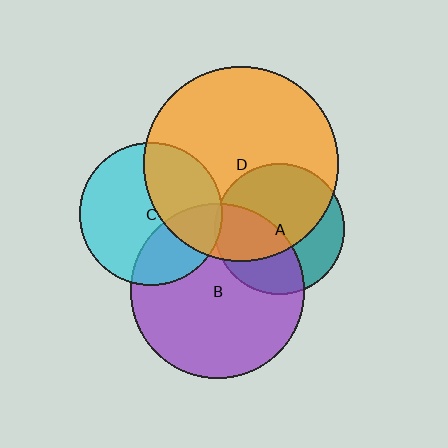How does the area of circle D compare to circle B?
Approximately 1.2 times.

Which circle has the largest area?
Circle D (orange).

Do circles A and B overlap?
Yes.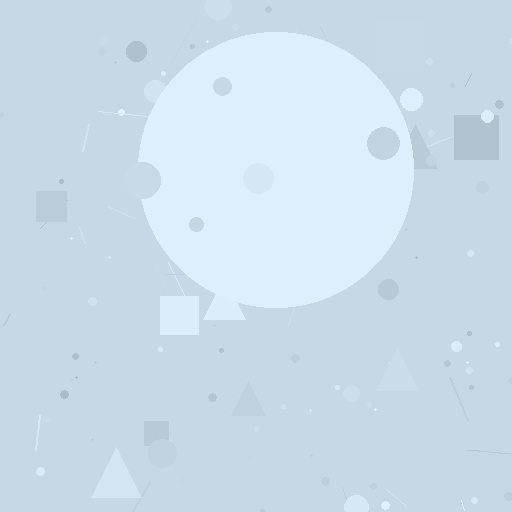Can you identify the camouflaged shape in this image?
The camouflaged shape is a circle.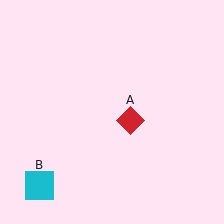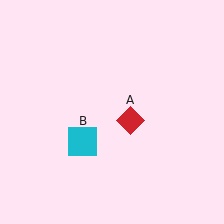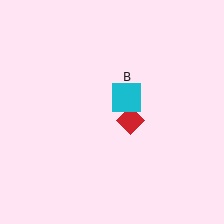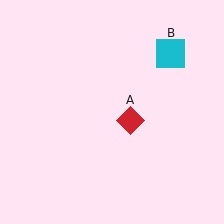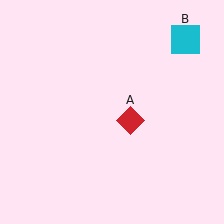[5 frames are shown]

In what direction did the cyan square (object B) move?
The cyan square (object B) moved up and to the right.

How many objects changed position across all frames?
1 object changed position: cyan square (object B).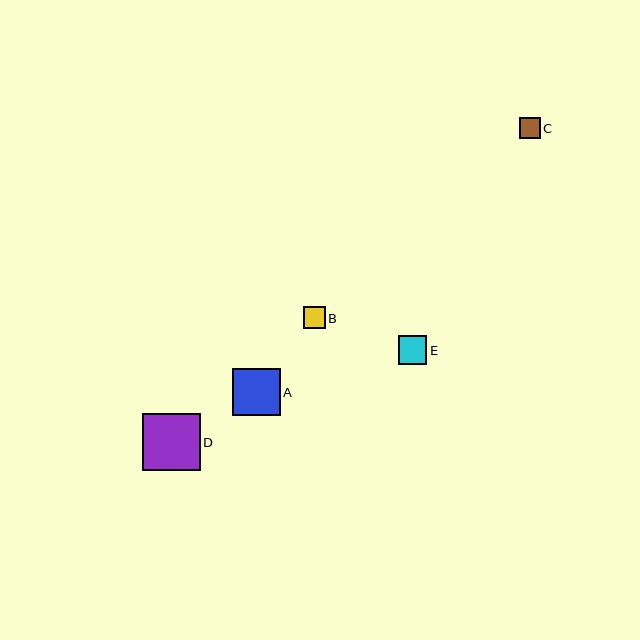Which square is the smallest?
Square C is the smallest with a size of approximately 21 pixels.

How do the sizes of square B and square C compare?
Square B and square C are approximately the same size.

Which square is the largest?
Square D is the largest with a size of approximately 57 pixels.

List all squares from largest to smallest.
From largest to smallest: D, A, E, B, C.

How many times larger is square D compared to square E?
Square D is approximately 2.0 times the size of square E.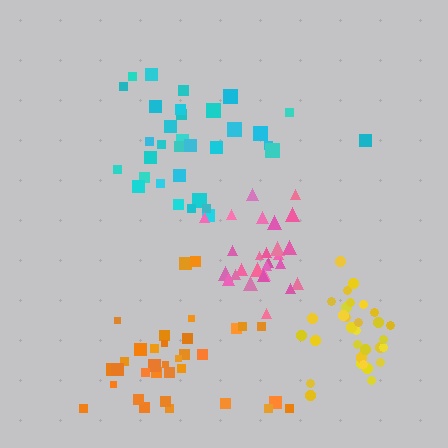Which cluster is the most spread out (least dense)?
Cyan.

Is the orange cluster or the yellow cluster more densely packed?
Yellow.